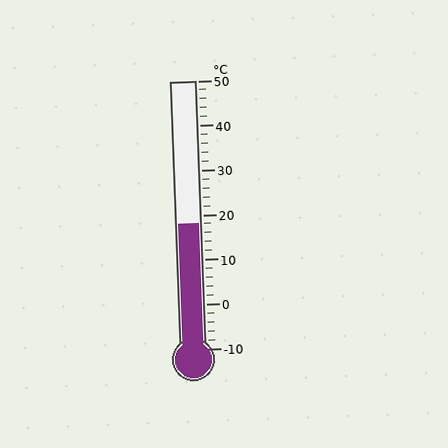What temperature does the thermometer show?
The thermometer shows approximately 18°C.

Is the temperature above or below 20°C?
The temperature is below 20°C.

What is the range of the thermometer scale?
The thermometer scale ranges from -10°C to 50°C.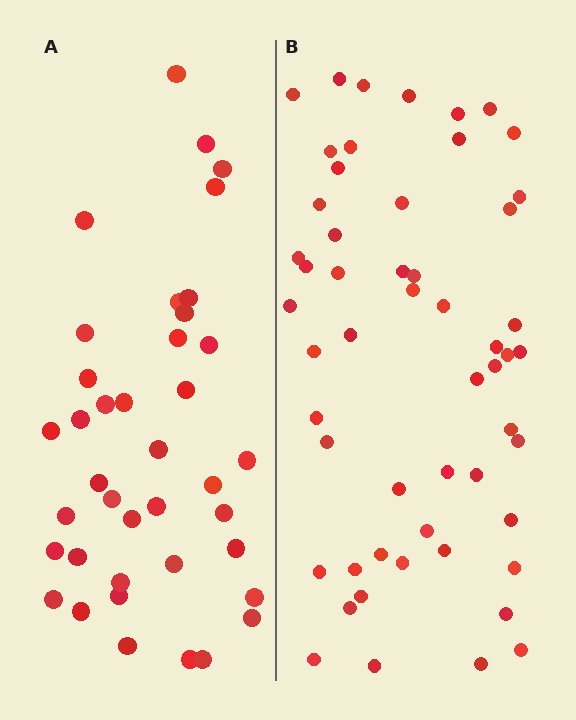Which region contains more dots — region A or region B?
Region B (the right region) has more dots.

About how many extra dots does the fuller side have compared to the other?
Region B has approximately 15 more dots than region A.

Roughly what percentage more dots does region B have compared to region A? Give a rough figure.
About 40% more.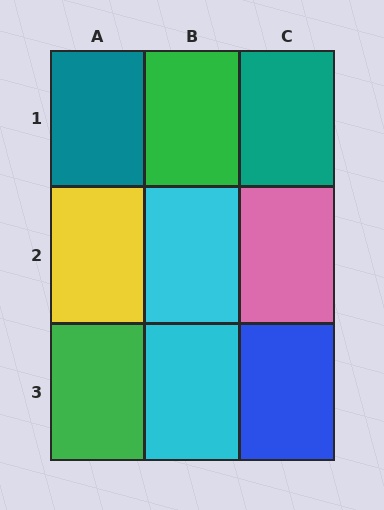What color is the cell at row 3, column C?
Blue.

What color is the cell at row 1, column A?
Teal.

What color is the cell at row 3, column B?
Cyan.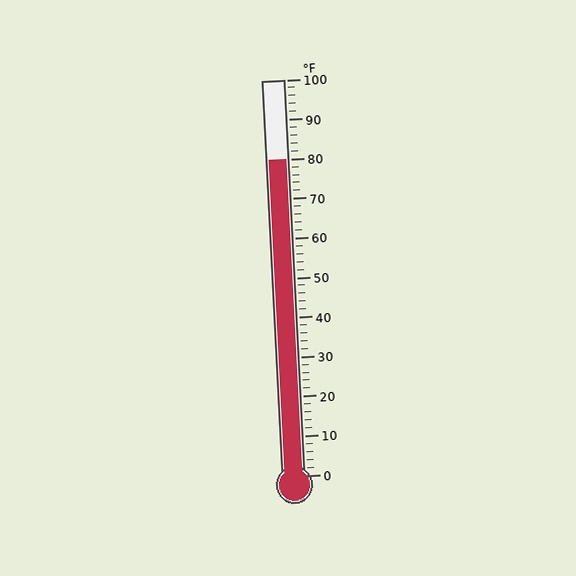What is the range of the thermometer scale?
The thermometer scale ranges from 0°F to 100°F.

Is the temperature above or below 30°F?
The temperature is above 30°F.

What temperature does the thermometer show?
The thermometer shows approximately 80°F.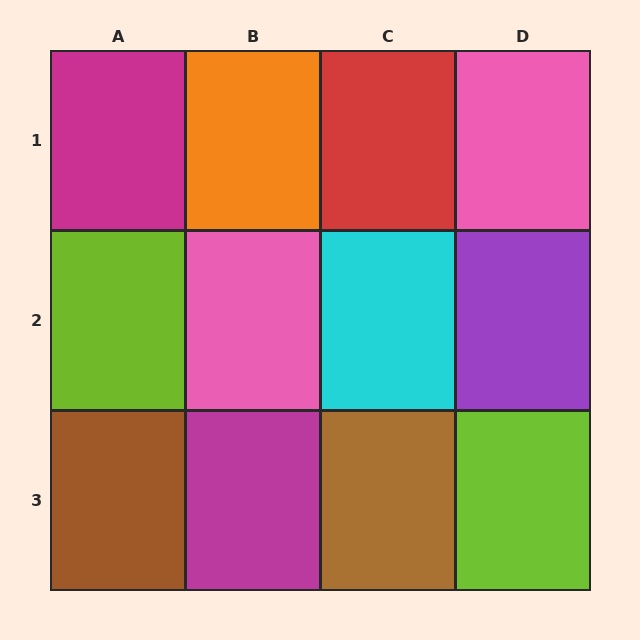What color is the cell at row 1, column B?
Orange.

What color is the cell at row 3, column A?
Brown.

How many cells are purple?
1 cell is purple.